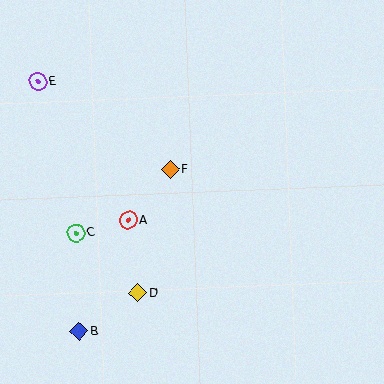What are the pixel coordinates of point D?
Point D is at (138, 293).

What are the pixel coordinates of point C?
Point C is at (76, 233).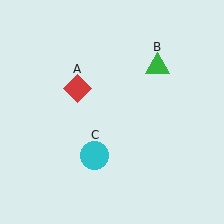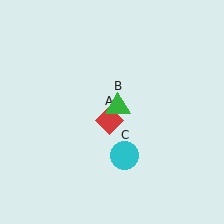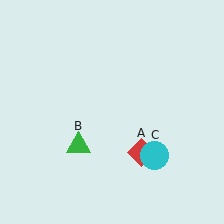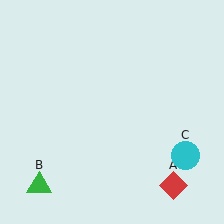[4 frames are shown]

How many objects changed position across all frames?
3 objects changed position: red diamond (object A), green triangle (object B), cyan circle (object C).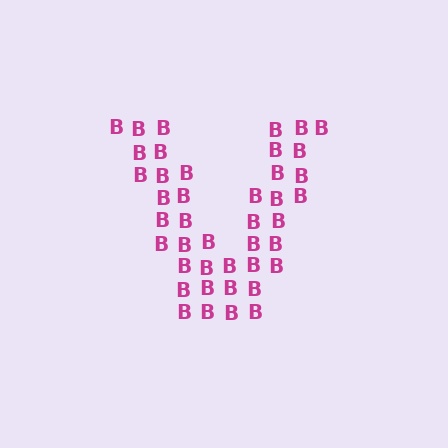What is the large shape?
The large shape is the letter V.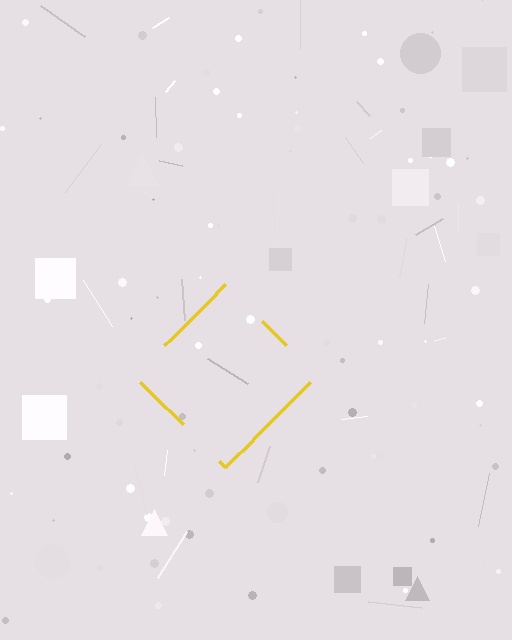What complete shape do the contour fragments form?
The contour fragments form a diamond.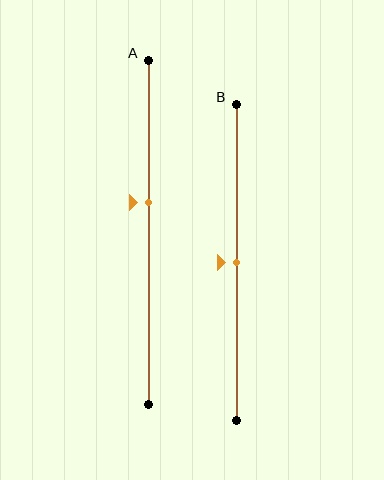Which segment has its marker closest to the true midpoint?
Segment B has its marker closest to the true midpoint.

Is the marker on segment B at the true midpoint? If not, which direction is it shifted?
Yes, the marker on segment B is at the true midpoint.